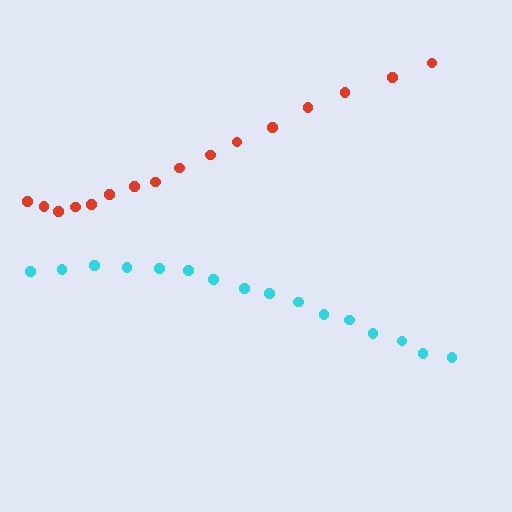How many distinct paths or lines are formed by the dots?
There are 2 distinct paths.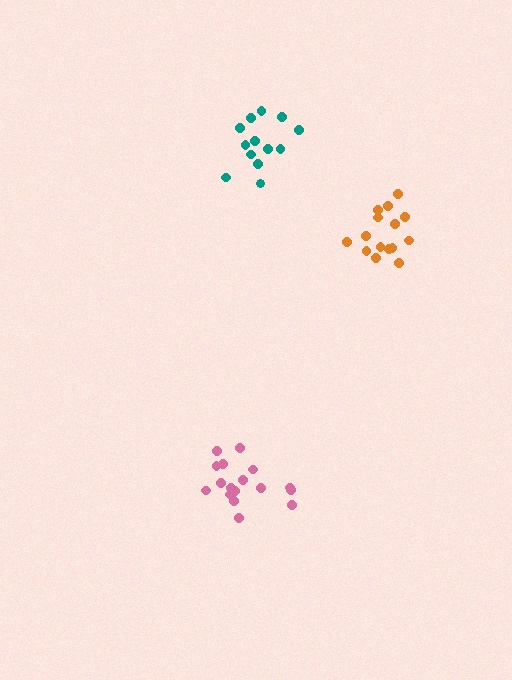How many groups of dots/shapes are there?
There are 3 groups.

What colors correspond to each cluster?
The clusters are colored: teal, pink, orange.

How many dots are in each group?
Group 1: 13 dots, Group 2: 17 dots, Group 3: 15 dots (45 total).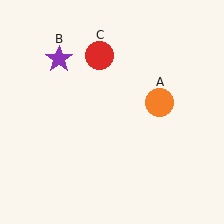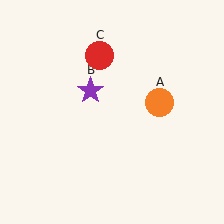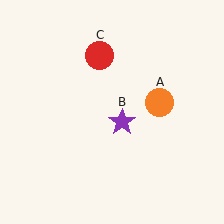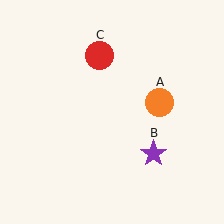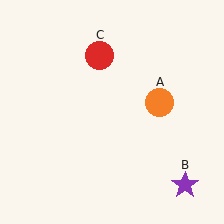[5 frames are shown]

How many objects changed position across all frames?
1 object changed position: purple star (object B).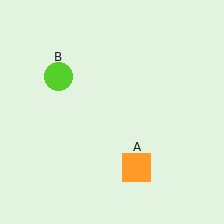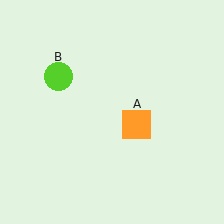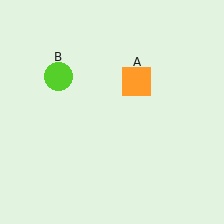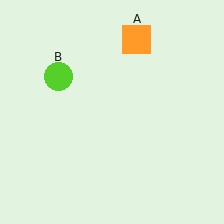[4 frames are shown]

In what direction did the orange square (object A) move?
The orange square (object A) moved up.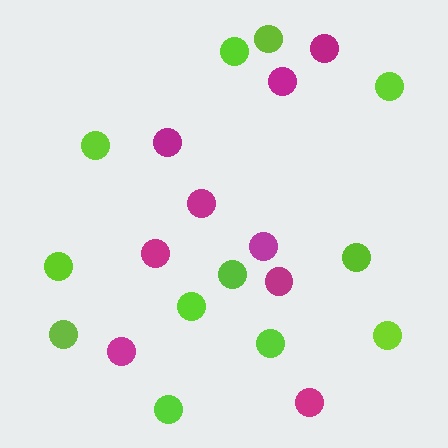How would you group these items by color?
There are 2 groups: one group of magenta circles (9) and one group of lime circles (12).